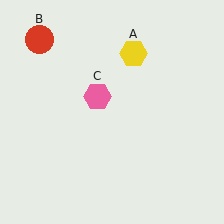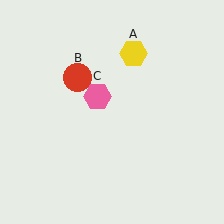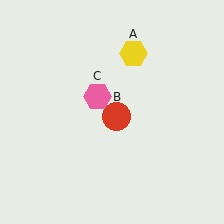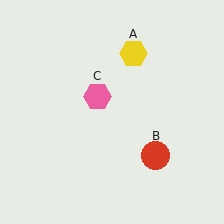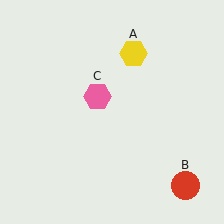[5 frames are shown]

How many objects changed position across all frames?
1 object changed position: red circle (object B).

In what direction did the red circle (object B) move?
The red circle (object B) moved down and to the right.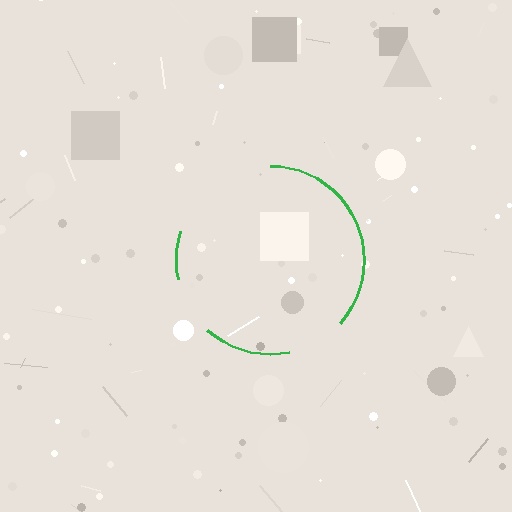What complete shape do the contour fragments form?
The contour fragments form a circle.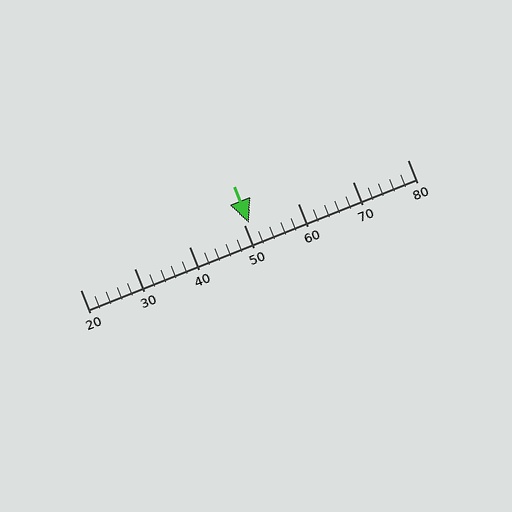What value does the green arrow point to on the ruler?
The green arrow points to approximately 51.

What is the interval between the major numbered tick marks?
The major tick marks are spaced 10 units apart.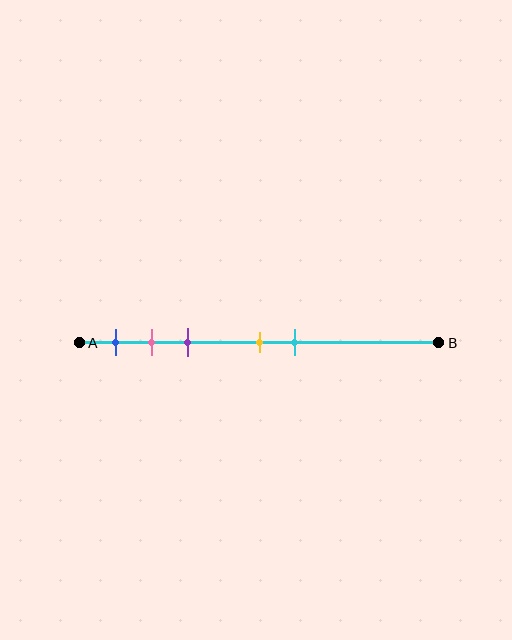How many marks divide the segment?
There are 5 marks dividing the segment.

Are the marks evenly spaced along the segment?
No, the marks are not evenly spaced.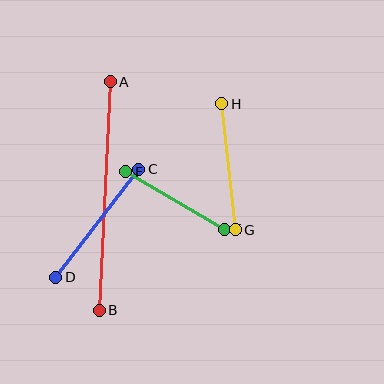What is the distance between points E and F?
The distance is approximately 114 pixels.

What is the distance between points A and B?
The distance is approximately 229 pixels.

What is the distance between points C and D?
The distance is approximately 137 pixels.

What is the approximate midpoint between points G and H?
The midpoint is at approximately (229, 167) pixels.